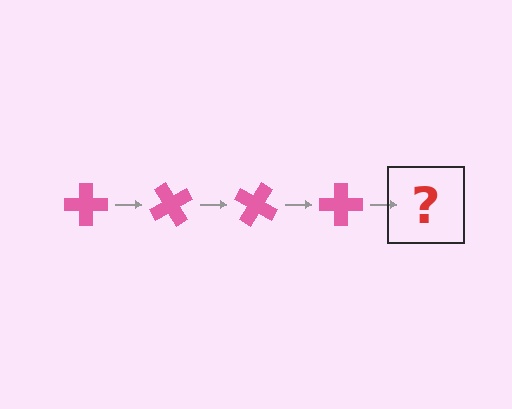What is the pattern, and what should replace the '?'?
The pattern is that the cross rotates 60 degrees each step. The '?' should be a pink cross rotated 240 degrees.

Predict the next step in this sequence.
The next step is a pink cross rotated 240 degrees.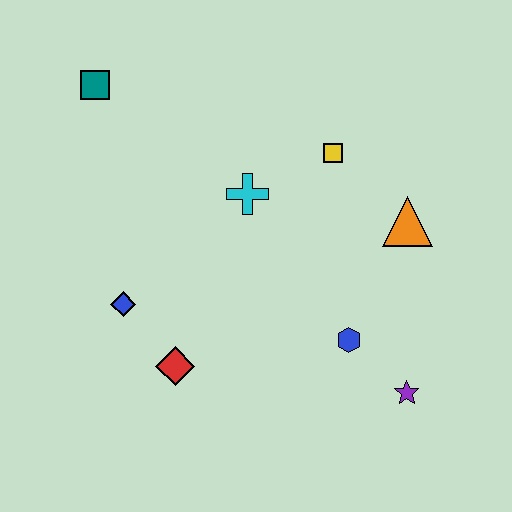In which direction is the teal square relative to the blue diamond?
The teal square is above the blue diamond.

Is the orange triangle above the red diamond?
Yes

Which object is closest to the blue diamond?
The red diamond is closest to the blue diamond.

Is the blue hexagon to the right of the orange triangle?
No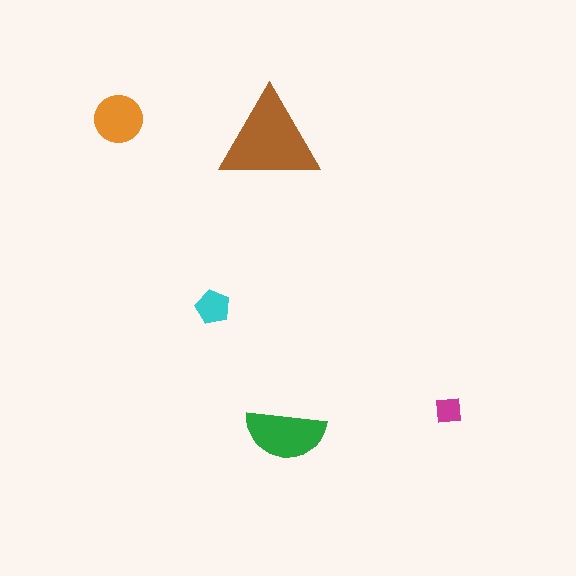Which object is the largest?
The brown triangle.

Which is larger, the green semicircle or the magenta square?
The green semicircle.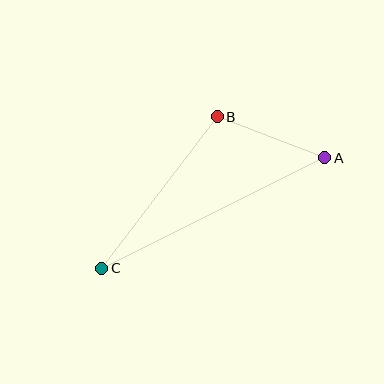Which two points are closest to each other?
Points A and B are closest to each other.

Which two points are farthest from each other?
Points A and C are farthest from each other.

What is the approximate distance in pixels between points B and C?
The distance between B and C is approximately 190 pixels.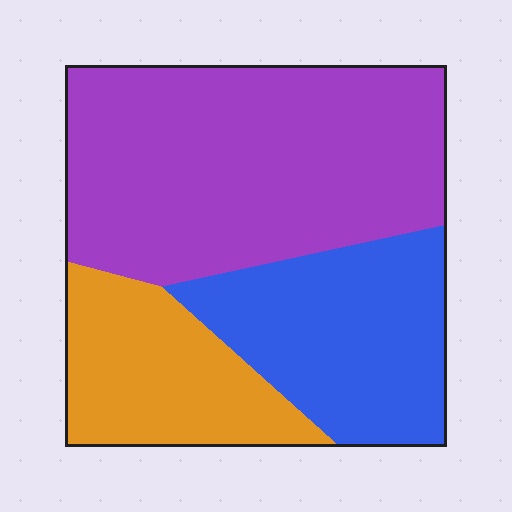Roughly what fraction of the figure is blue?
Blue covers about 30% of the figure.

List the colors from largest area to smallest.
From largest to smallest: purple, blue, orange.